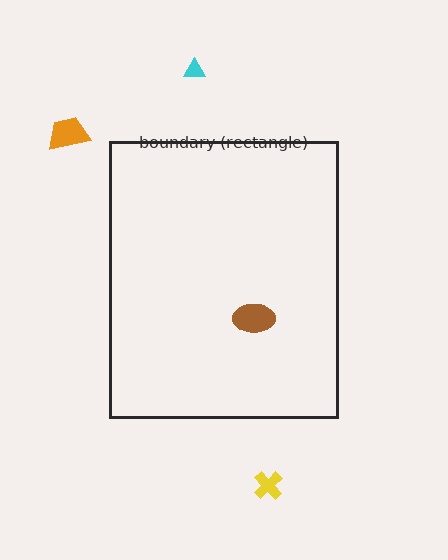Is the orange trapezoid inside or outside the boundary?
Outside.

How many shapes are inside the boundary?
1 inside, 3 outside.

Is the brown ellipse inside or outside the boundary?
Inside.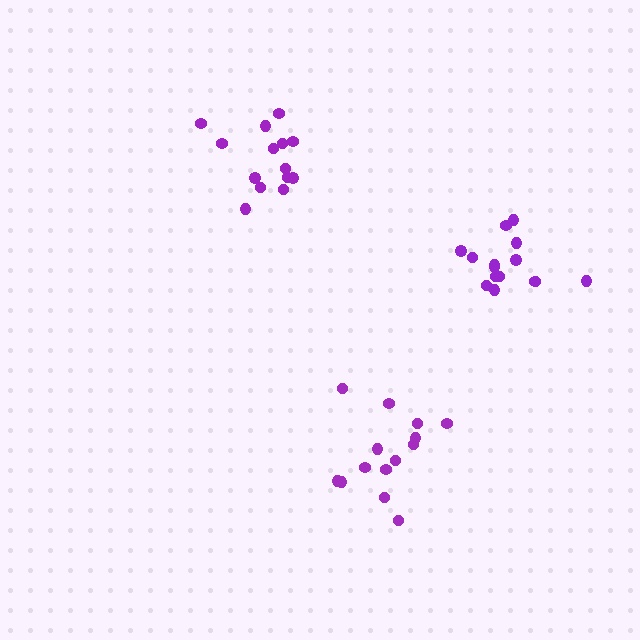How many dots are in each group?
Group 1: 14 dots, Group 2: 14 dots, Group 3: 15 dots (43 total).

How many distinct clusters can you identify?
There are 3 distinct clusters.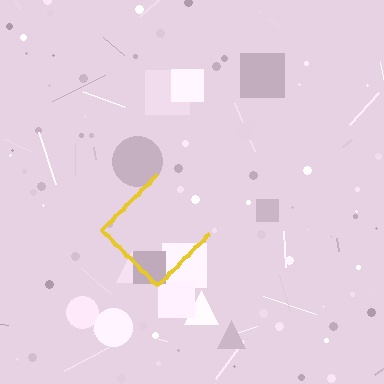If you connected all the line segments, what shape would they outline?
They would outline a diamond.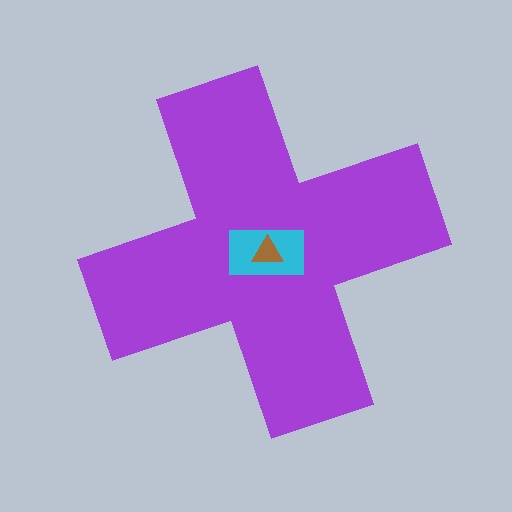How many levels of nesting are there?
3.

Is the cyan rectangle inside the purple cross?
Yes.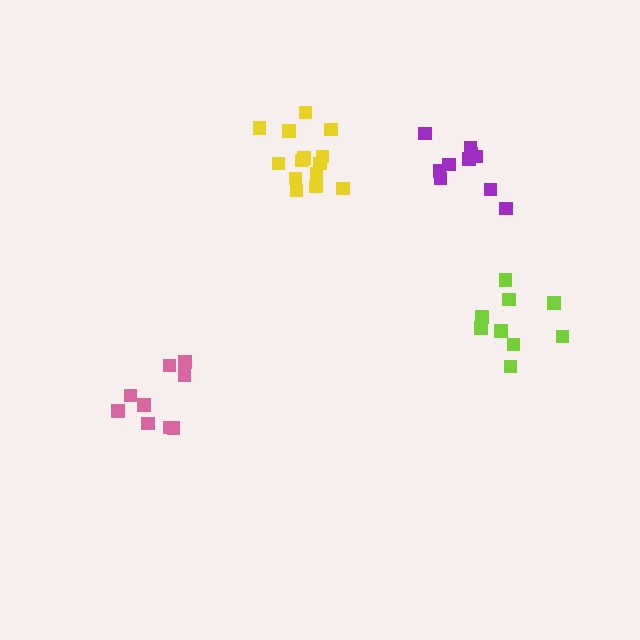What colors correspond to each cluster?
The clusters are colored: yellow, purple, pink, lime.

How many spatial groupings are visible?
There are 4 spatial groupings.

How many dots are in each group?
Group 1: 14 dots, Group 2: 10 dots, Group 3: 9 dots, Group 4: 9 dots (42 total).